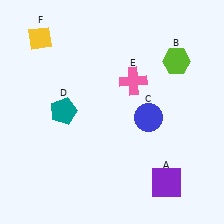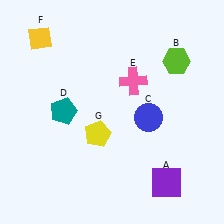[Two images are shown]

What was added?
A yellow pentagon (G) was added in Image 2.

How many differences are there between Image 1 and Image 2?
There is 1 difference between the two images.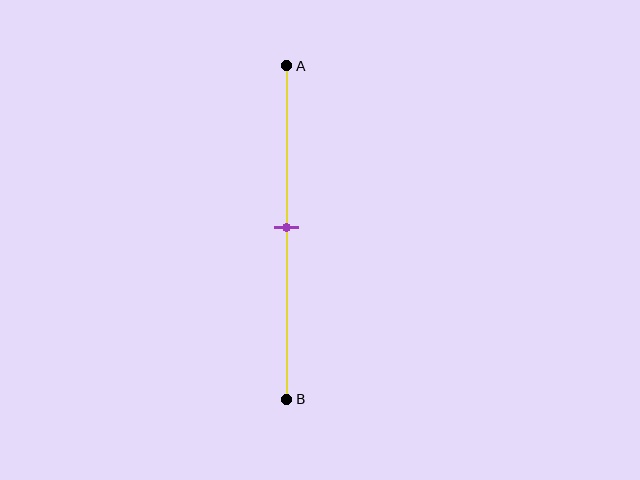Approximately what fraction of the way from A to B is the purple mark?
The purple mark is approximately 50% of the way from A to B.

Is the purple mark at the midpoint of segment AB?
Yes, the mark is approximately at the midpoint.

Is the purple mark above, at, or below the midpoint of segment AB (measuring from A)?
The purple mark is approximately at the midpoint of segment AB.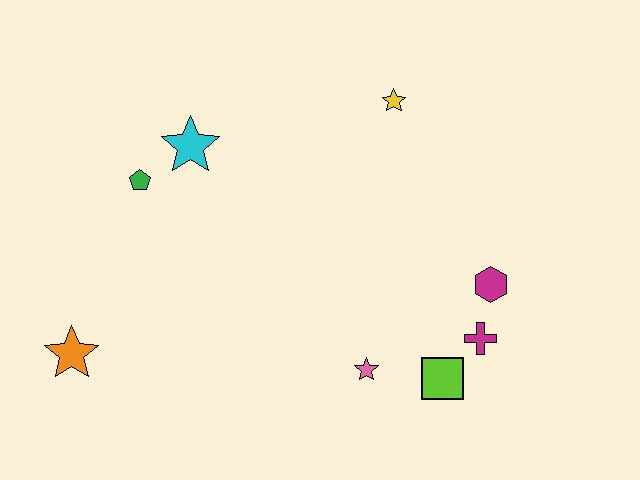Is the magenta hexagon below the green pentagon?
Yes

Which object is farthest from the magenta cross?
The orange star is farthest from the magenta cross.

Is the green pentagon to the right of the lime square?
No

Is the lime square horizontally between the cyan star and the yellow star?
No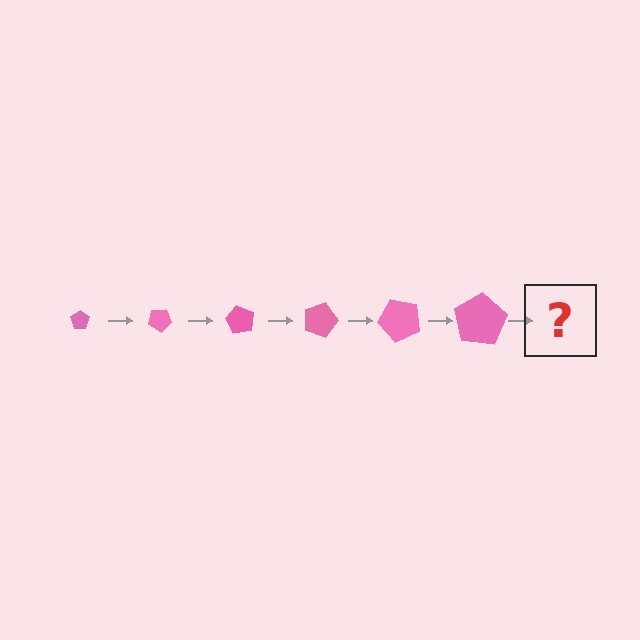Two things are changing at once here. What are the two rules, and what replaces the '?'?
The two rules are that the pentagon grows larger each step and it rotates 30 degrees each step. The '?' should be a pentagon, larger than the previous one and rotated 180 degrees from the start.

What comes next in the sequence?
The next element should be a pentagon, larger than the previous one and rotated 180 degrees from the start.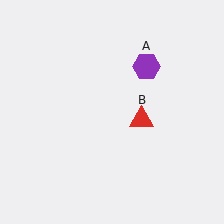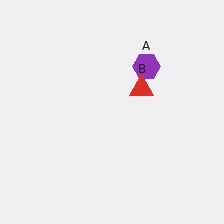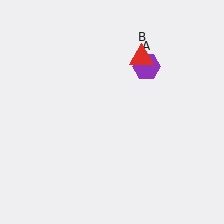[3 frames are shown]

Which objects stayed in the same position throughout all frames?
Purple hexagon (object A) remained stationary.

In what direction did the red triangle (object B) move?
The red triangle (object B) moved up.